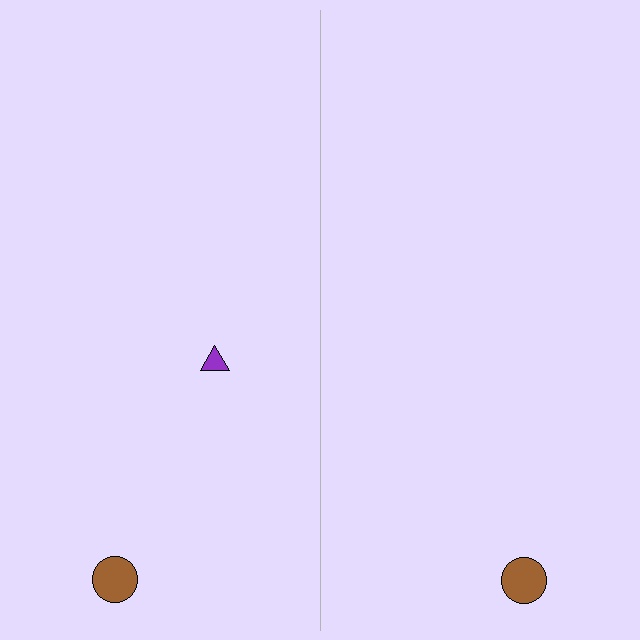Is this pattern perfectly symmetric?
No, the pattern is not perfectly symmetric. A purple triangle is missing from the right side.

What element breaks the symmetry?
A purple triangle is missing from the right side.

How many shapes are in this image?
There are 3 shapes in this image.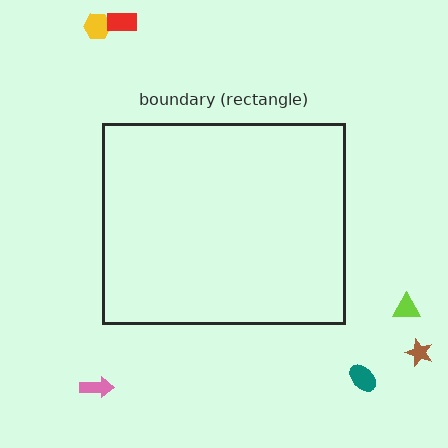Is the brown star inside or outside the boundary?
Outside.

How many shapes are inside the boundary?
0 inside, 6 outside.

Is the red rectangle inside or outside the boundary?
Outside.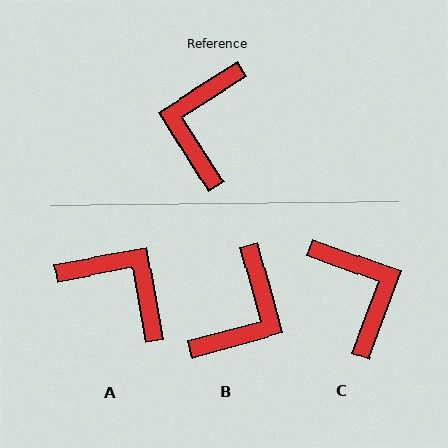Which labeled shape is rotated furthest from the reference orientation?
B, about 163 degrees away.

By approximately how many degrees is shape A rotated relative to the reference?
Approximately 112 degrees clockwise.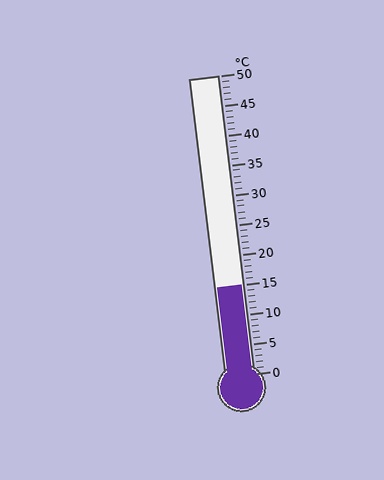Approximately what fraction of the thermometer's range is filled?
The thermometer is filled to approximately 30% of its range.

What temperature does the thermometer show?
The thermometer shows approximately 15°C.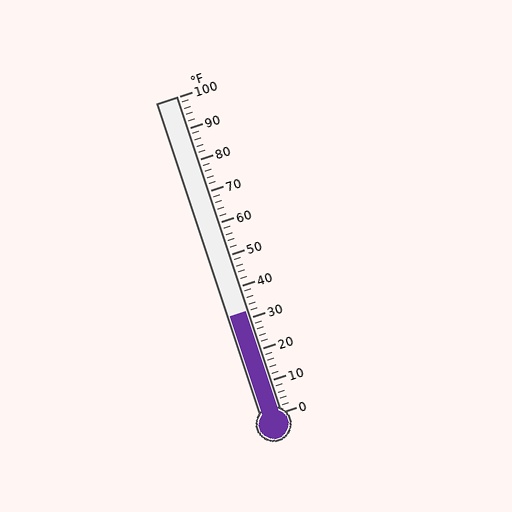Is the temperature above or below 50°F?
The temperature is below 50°F.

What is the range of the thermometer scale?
The thermometer scale ranges from 0°F to 100°F.